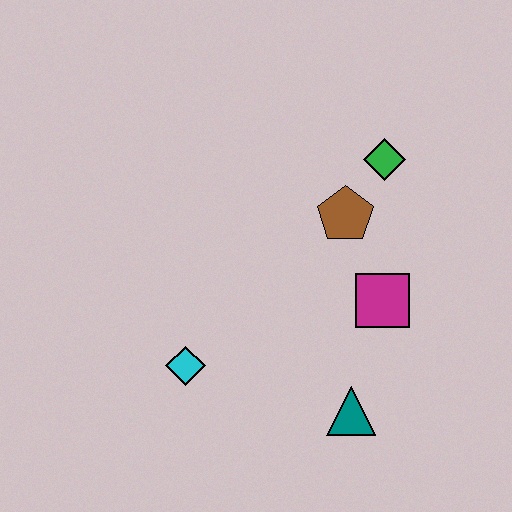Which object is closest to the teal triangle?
The magenta square is closest to the teal triangle.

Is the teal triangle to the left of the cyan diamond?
No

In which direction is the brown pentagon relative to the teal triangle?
The brown pentagon is above the teal triangle.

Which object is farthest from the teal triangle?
The green diamond is farthest from the teal triangle.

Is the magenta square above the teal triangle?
Yes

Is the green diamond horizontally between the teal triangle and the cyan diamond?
No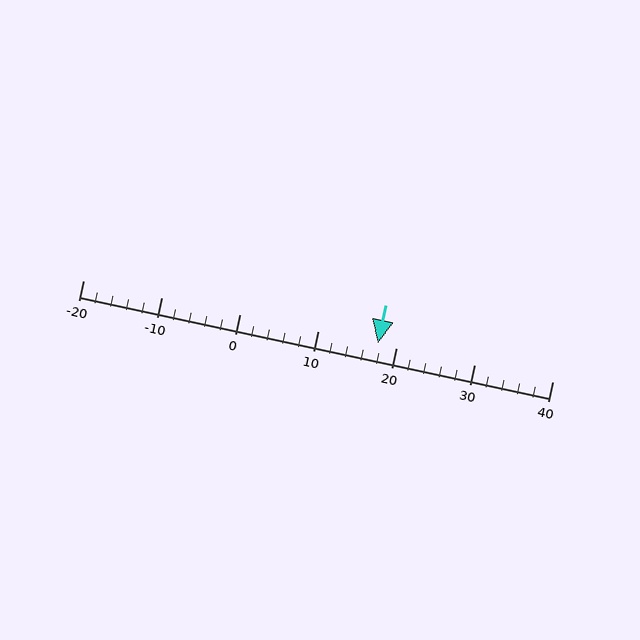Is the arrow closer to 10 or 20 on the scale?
The arrow is closer to 20.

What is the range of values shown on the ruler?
The ruler shows values from -20 to 40.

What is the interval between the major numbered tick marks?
The major tick marks are spaced 10 units apart.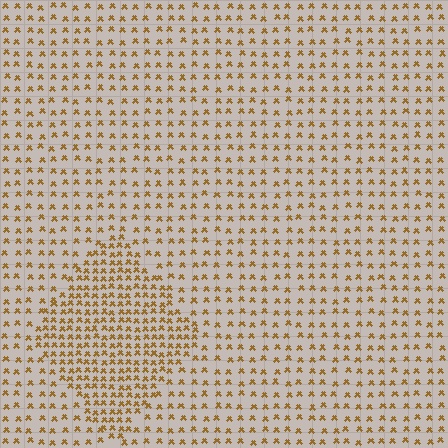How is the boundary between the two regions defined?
The boundary is defined by a change in element density (approximately 2.0x ratio). All elements are the same color, size, and shape.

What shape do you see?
I see a diamond.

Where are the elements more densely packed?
The elements are more densely packed inside the diamond boundary.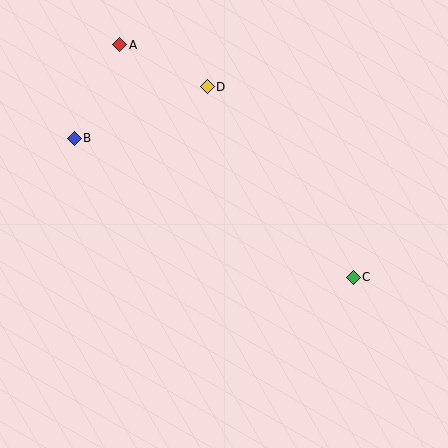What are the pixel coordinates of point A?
Point A is at (120, 45).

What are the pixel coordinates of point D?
Point D is at (207, 87).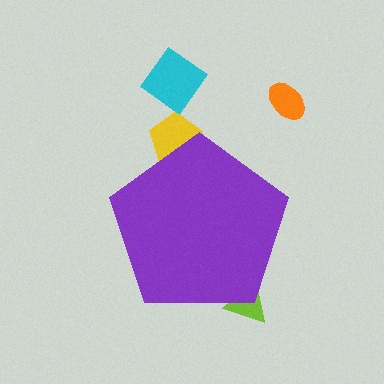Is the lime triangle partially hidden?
Yes, the lime triangle is partially hidden behind the purple pentagon.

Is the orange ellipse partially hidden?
No, the orange ellipse is fully visible.